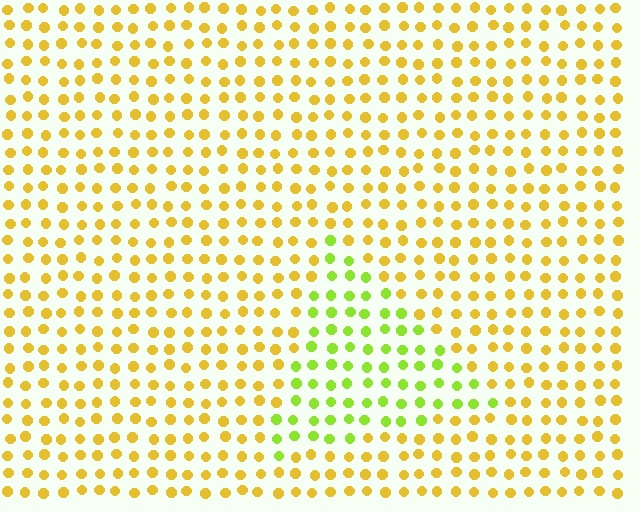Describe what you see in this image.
The image is filled with small yellow elements in a uniform arrangement. A triangle-shaped region is visible where the elements are tinted to a slightly different hue, forming a subtle color boundary.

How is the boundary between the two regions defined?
The boundary is defined purely by a slight shift in hue (about 42 degrees). Spacing, size, and orientation are identical on both sides.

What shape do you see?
I see a triangle.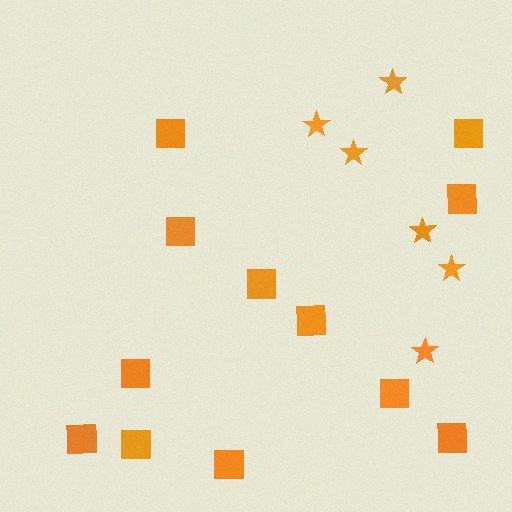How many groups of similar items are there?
There are 2 groups: one group of squares (12) and one group of stars (6).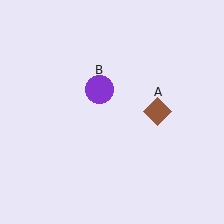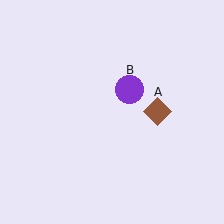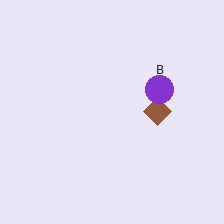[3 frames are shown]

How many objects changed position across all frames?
1 object changed position: purple circle (object B).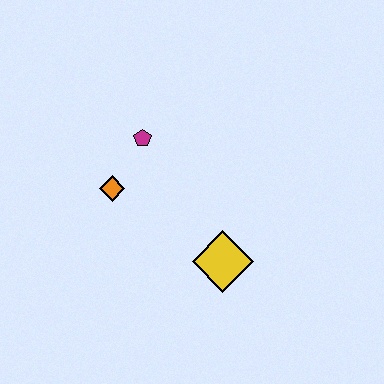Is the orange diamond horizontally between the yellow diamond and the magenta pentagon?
No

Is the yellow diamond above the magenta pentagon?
No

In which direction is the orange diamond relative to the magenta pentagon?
The orange diamond is below the magenta pentagon.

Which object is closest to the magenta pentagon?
The orange diamond is closest to the magenta pentagon.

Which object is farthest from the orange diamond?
The yellow diamond is farthest from the orange diamond.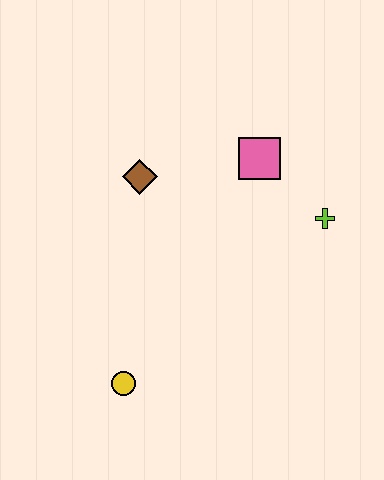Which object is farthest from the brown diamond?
The yellow circle is farthest from the brown diamond.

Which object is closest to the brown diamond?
The pink square is closest to the brown diamond.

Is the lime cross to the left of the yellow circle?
No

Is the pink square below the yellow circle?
No